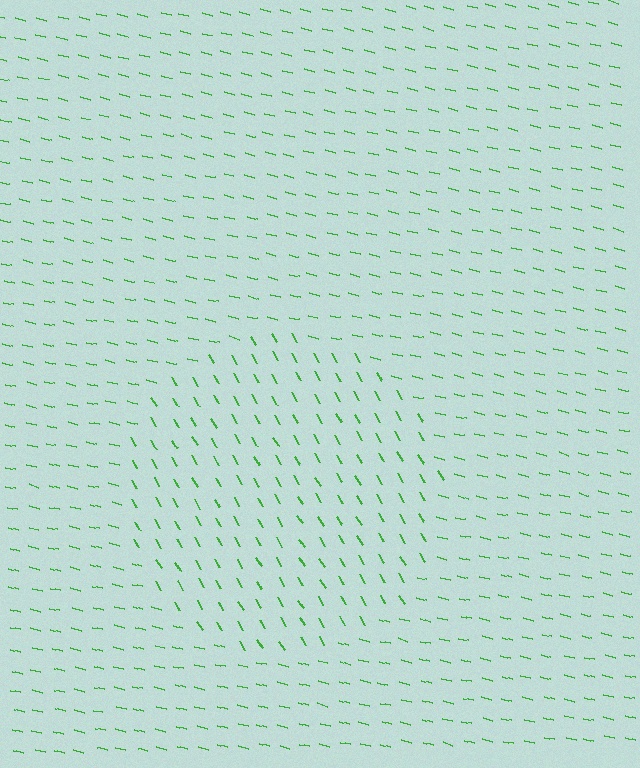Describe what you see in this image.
The image is filled with small green line segments. A circle region in the image has lines oriented differently from the surrounding lines, creating a visible texture boundary.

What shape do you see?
I see a circle.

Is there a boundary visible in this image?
Yes, there is a texture boundary formed by a change in line orientation.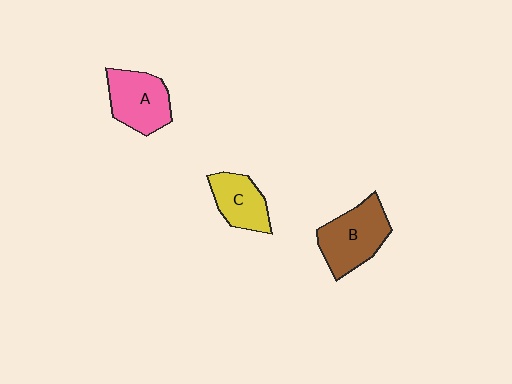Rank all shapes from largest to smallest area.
From largest to smallest: B (brown), A (pink), C (yellow).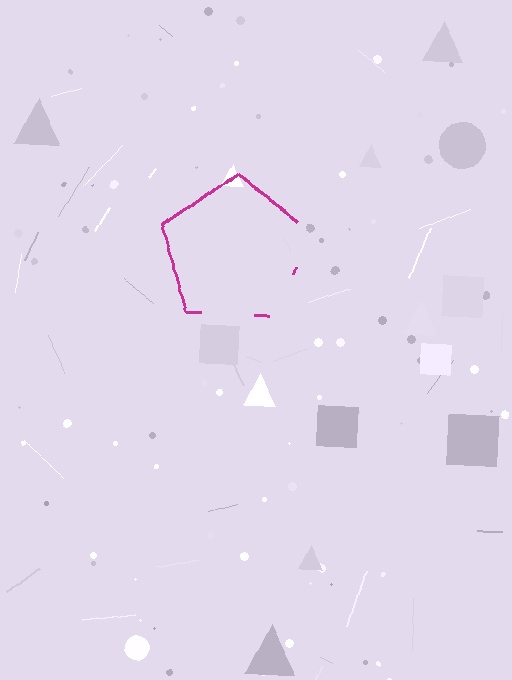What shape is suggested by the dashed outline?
The dashed outline suggests a pentagon.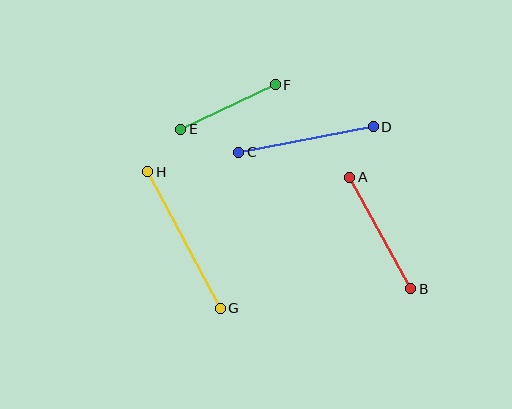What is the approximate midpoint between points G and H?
The midpoint is at approximately (184, 240) pixels.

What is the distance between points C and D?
The distance is approximately 137 pixels.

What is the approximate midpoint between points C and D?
The midpoint is at approximately (306, 140) pixels.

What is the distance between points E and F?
The distance is approximately 104 pixels.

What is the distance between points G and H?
The distance is approximately 154 pixels.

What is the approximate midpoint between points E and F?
The midpoint is at approximately (228, 107) pixels.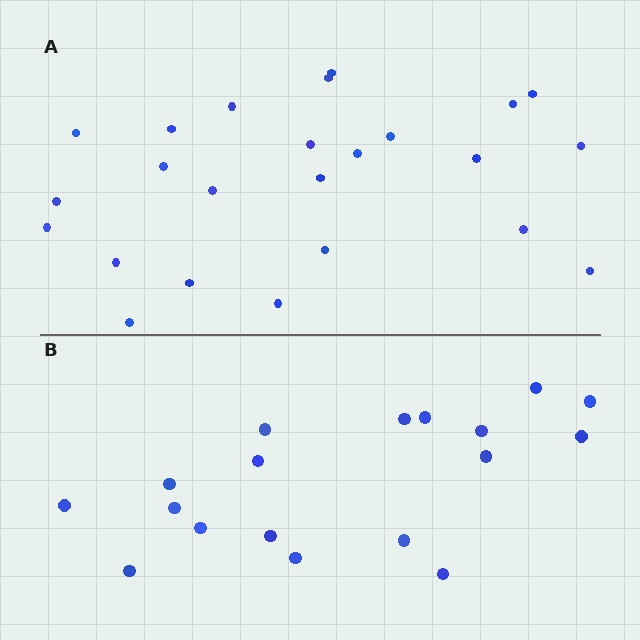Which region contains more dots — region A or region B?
Region A (the top region) has more dots.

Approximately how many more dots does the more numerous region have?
Region A has about 6 more dots than region B.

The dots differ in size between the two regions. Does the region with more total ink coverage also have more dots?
No. Region B has more total ink coverage because its dots are larger, but region A actually contains more individual dots. Total area can be misleading — the number of items is what matters here.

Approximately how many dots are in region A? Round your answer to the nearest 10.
About 20 dots. (The exact count is 24, which rounds to 20.)